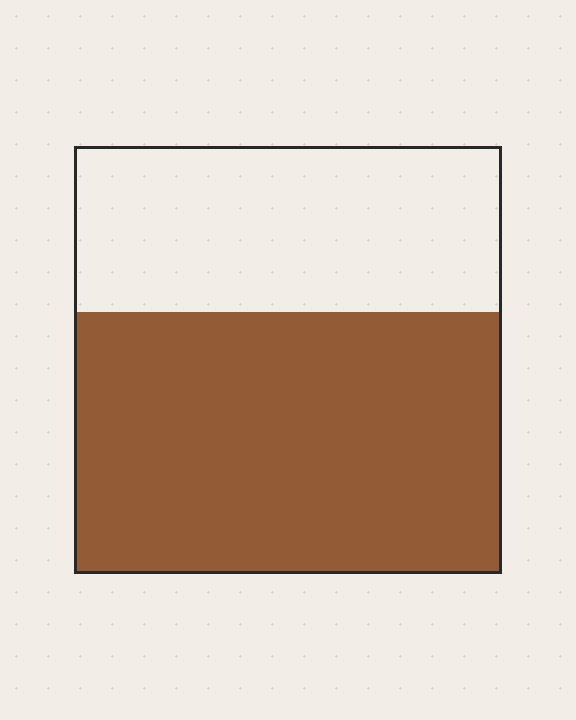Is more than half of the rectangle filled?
Yes.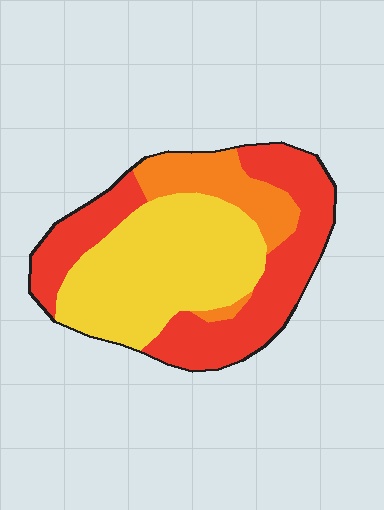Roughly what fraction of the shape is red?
Red takes up about two fifths (2/5) of the shape.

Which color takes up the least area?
Orange, at roughly 15%.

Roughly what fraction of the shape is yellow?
Yellow covers 43% of the shape.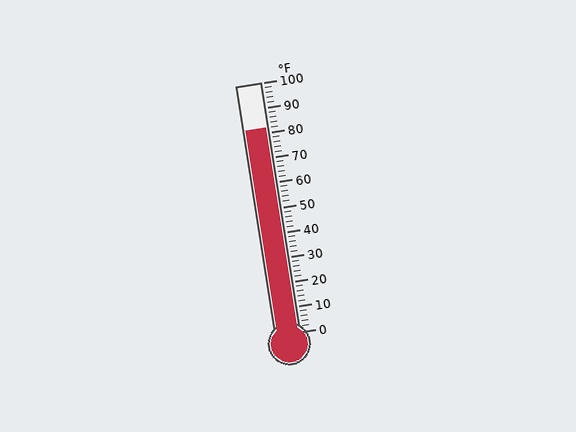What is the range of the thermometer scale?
The thermometer scale ranges from 0°F to 100°F.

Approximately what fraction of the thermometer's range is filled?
The thermometer is filled to approximately 80% of its range.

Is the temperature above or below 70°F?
The temperature is above 70°F.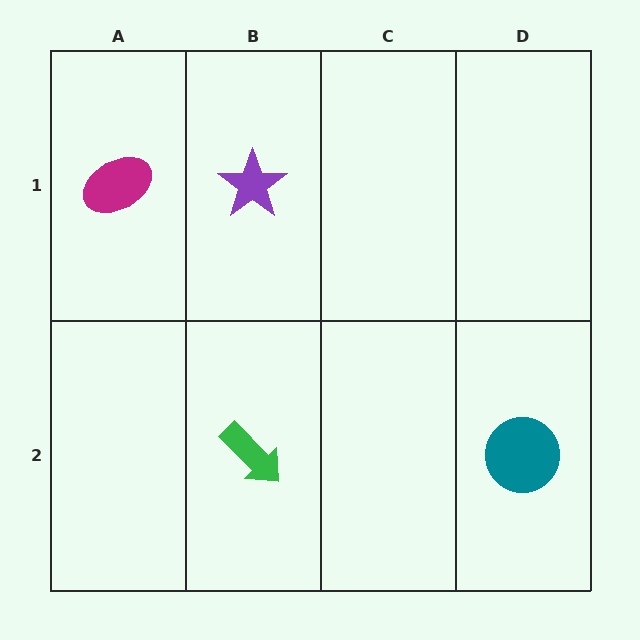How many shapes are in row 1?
2 shapes.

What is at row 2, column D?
A teal circle.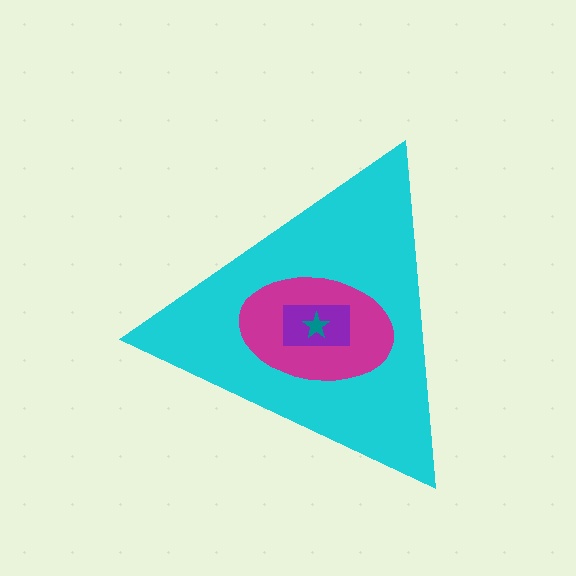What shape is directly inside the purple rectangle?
The teal star.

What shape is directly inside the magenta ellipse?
The purple rectangle.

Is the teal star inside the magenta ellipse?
Yes.